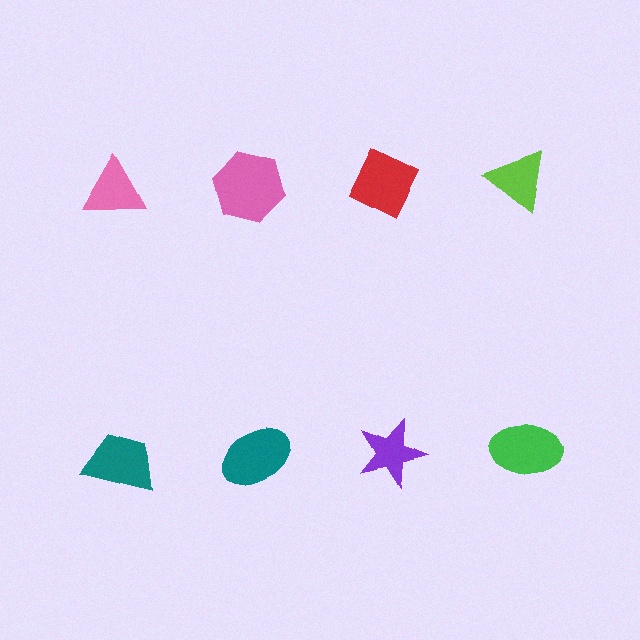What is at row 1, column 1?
A pink triangle.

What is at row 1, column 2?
A pink hexagon.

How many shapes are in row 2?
4 shapes.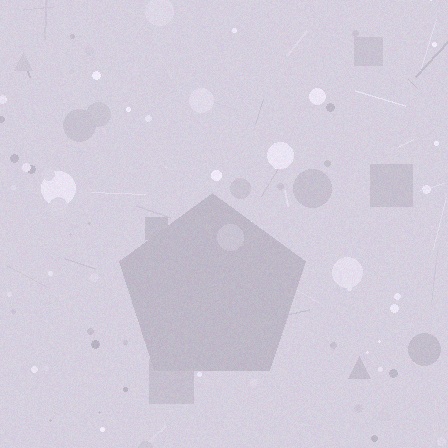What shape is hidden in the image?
A pentagon is hidden in the image.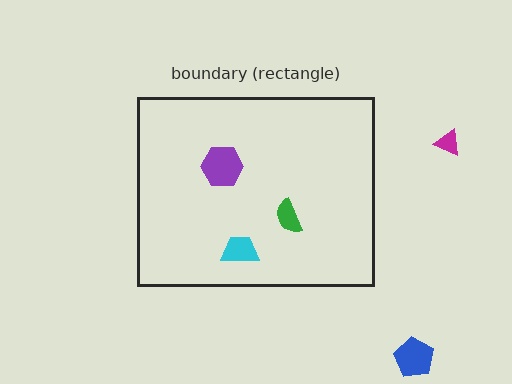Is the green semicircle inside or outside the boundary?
Inside.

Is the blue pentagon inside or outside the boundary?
Outside.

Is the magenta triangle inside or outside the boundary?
Outside.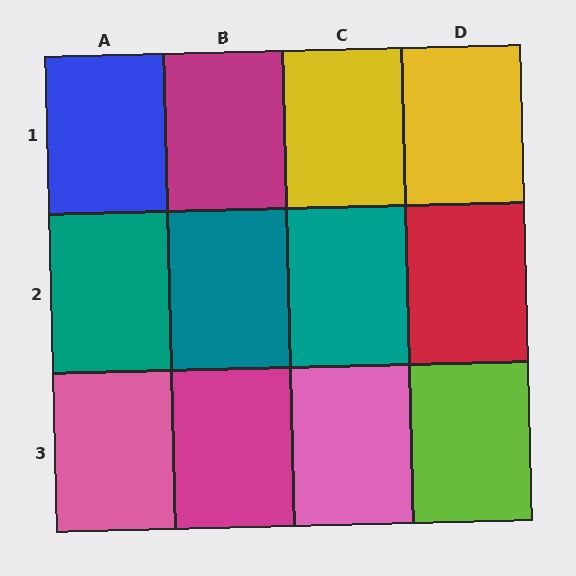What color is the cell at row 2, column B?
Teal.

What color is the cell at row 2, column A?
Teal.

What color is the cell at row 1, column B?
Magenta.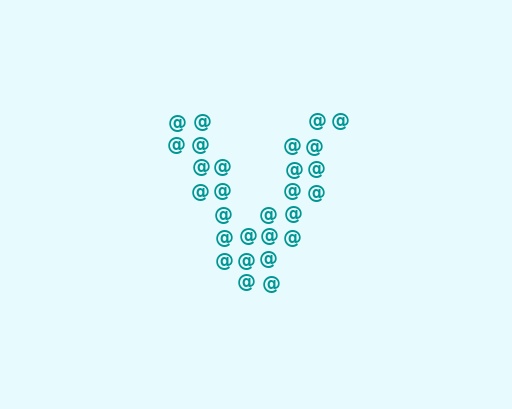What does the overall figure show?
The overall figure shows the letter V.